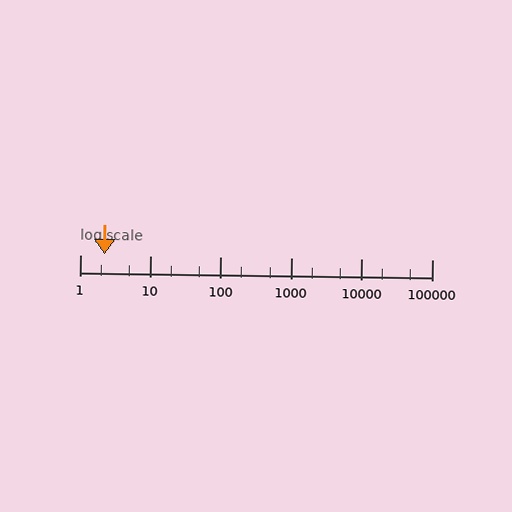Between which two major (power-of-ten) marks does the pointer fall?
The pointer is between 1 and 10.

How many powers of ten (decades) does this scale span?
The scale spans 5 decades, from 1 to 100000.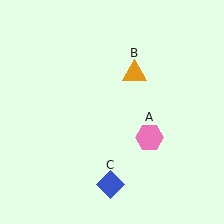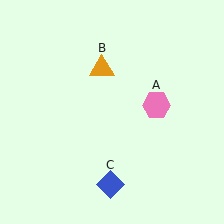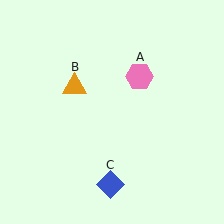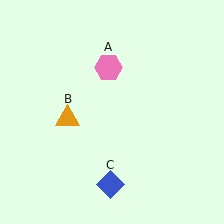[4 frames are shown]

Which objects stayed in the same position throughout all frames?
Blue diamond (object C) remained stationary.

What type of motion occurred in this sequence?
The pink hexagon (object A), orange triangle (object B) rotated counterclockwise around the center of the scene.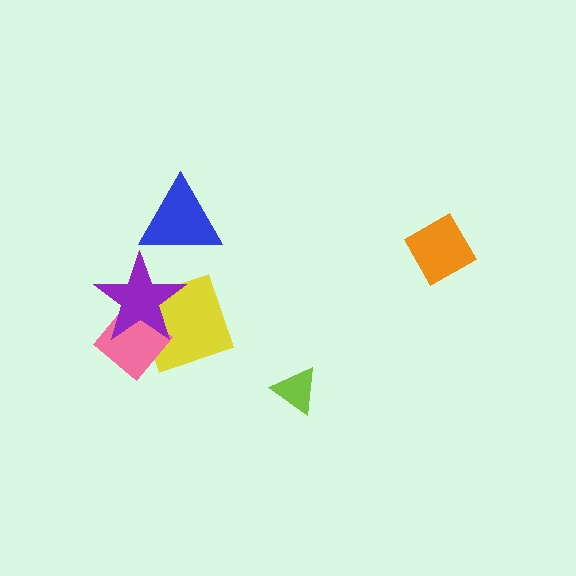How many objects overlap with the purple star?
2 objects overlap with the purple star.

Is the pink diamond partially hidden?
Yes, it is partially covered by another shape.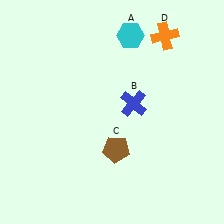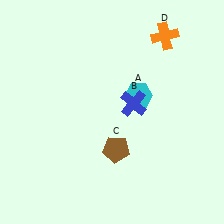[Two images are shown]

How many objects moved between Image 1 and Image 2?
1 object moved between the two images.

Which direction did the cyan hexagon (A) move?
The cyan hexagon (A) moved down.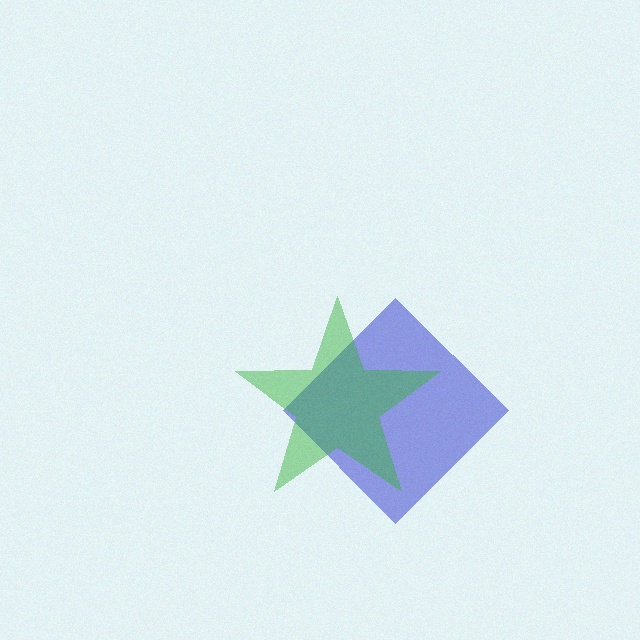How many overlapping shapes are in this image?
There are 2 overlapping shapes in the image.